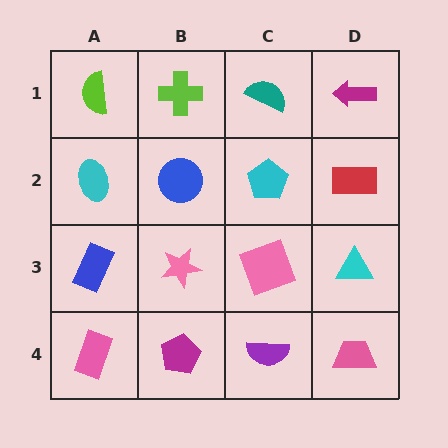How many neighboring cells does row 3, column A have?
3.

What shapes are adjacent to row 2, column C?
A teal semicircle (row 1, column C), a pink square (row 3, column C), a blue circle (row 2, column B), a red rectangle (row 2, column D).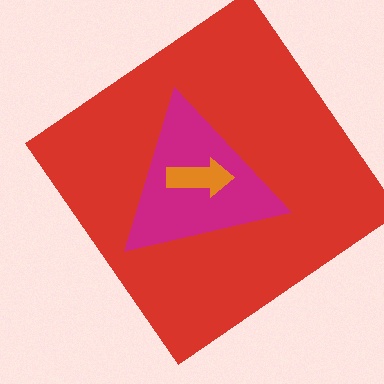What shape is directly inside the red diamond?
The magenta triangle.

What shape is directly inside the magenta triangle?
The orange arrow.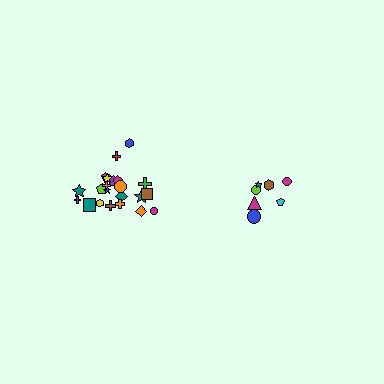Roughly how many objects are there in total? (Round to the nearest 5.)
Roughly 30 objects in total.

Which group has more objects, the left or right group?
The left group.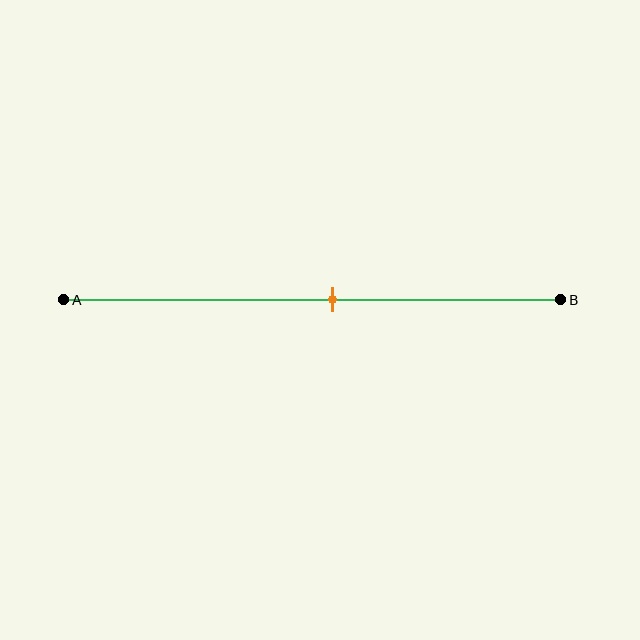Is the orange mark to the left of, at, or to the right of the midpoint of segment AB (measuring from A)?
The orange mark is to the right of the midpoint of segment AB.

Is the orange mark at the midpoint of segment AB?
No, the mark is at about 55% from A, not at the 50% midpoint.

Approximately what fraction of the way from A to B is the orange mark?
The orange mark is approximately 55% of the way from A to B.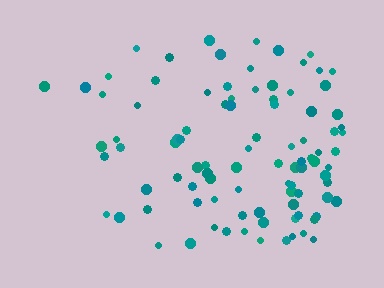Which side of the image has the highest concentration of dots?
The right.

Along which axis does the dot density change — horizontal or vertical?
Horizontal.